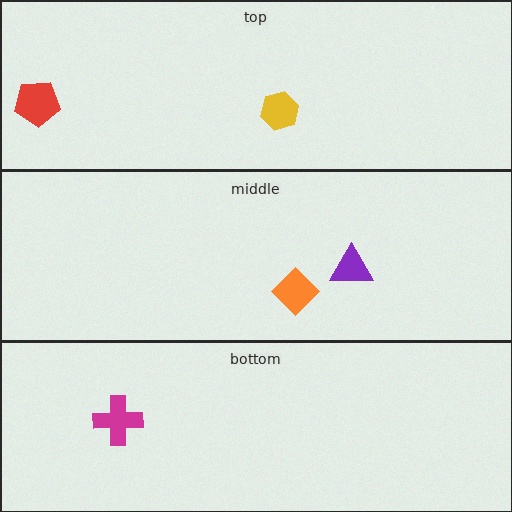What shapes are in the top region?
The red pentagon, the yellow hexagon.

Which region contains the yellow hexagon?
The top region.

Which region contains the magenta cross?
The bottom region.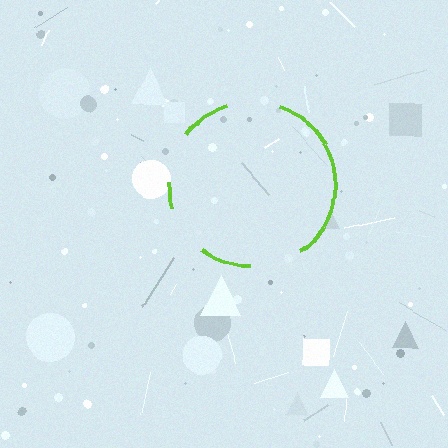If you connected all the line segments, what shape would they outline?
They would outline a circle.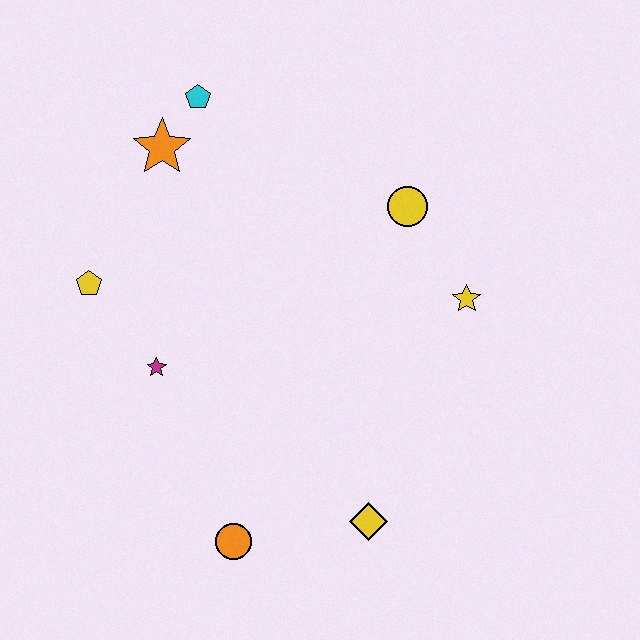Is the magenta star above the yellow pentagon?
No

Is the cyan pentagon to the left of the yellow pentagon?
No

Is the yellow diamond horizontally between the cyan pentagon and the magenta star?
No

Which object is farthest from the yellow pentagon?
The yellow star is farthest from the yellow pentagon.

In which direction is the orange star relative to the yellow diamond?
The orange star is above the yellow diamond.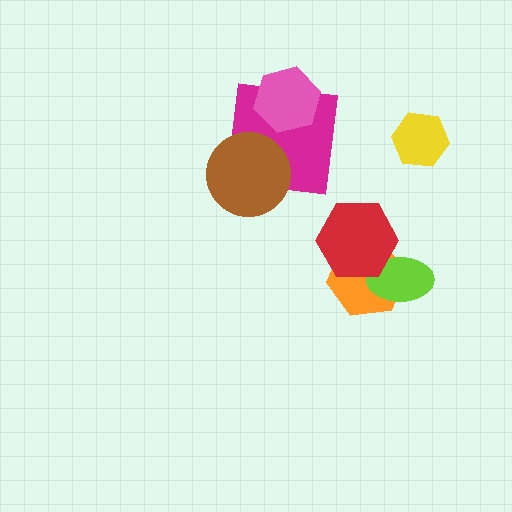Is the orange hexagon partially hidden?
Yes, it is partially covered by another shape.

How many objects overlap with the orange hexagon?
2 objects overlap with the orange hexagon.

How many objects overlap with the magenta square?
2 objects overlap with the magenta square.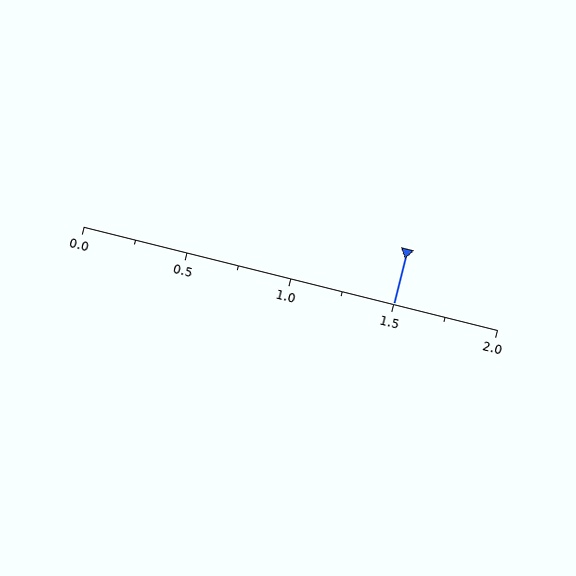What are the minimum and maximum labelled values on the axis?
The axis runs from 0.0 to 2.0.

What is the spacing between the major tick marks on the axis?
The major ticks are spaced 0.5 apart.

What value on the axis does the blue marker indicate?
The marker indicates approximately 1.5.